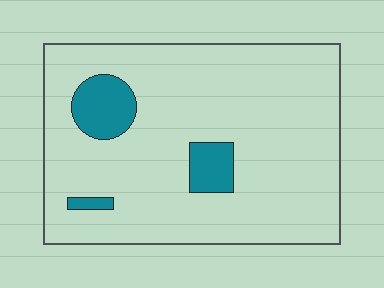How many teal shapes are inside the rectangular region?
3.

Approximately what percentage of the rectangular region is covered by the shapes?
Approximately 10%.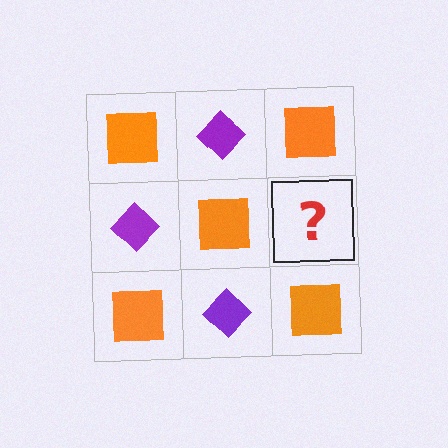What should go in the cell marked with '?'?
The missing cell should contain a purple diamond.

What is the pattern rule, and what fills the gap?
The rule is that it alternates orange square and purple diamond in a checkerboard pattern. The gap should be filled with a purple diamond.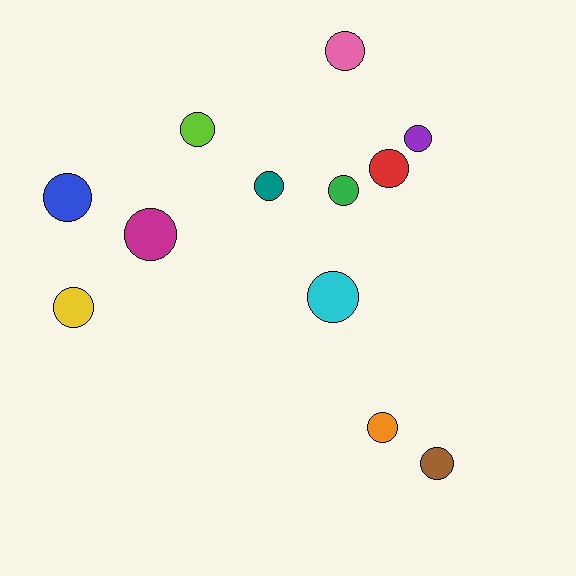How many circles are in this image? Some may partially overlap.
There are 12 circles.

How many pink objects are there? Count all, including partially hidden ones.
There is 1 pink object.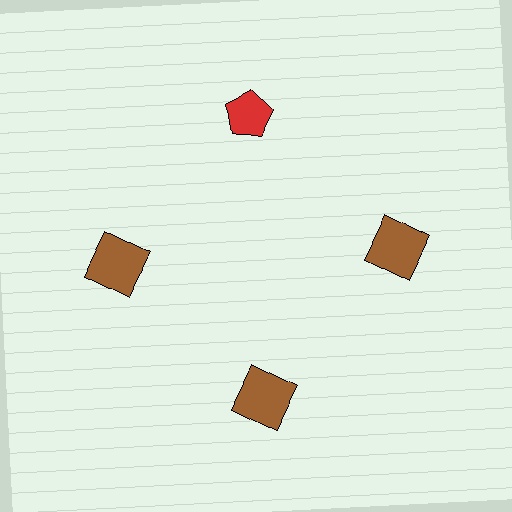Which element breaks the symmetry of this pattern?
The red pentagon at roughly the 12 o'clock position breaks the symmetry. All other shapes are brown squares.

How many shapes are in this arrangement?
There are 4 shapes arranged in a ring pattern.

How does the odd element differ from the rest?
It differs in both color (red instead of brown) and shape (pentagon instead of square).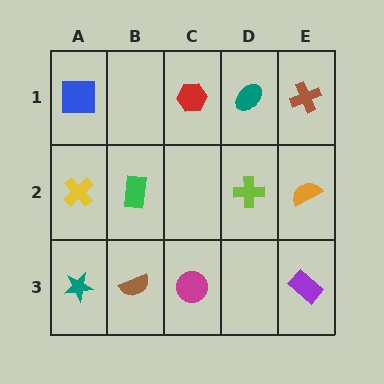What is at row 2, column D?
A lime cross.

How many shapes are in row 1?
4 shapes.